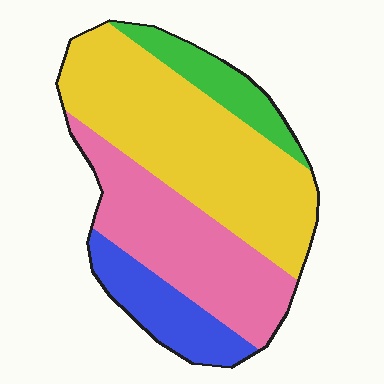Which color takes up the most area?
Yellow, at roughly 45%.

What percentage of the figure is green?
Green covers 11% of the figure.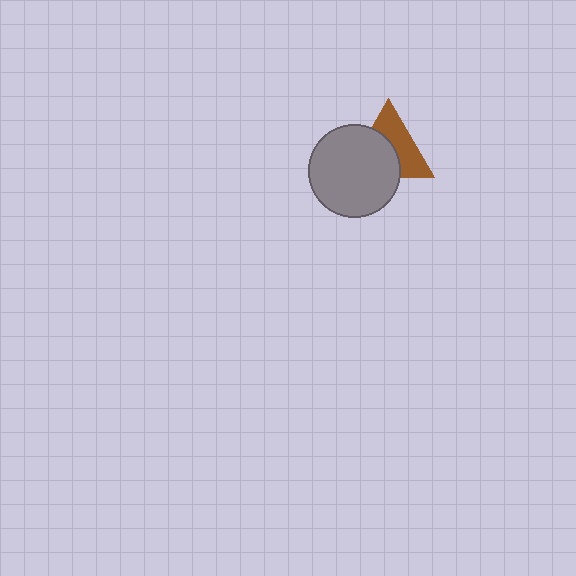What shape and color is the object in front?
The object in front is a gray circle.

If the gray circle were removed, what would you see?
You would see the complete brown triangle.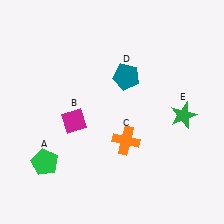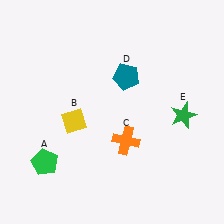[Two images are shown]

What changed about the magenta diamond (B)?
In Image 1, B is magenta. In Image 2, it changed to yellow.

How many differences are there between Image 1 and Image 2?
There is 1 difference between the two images.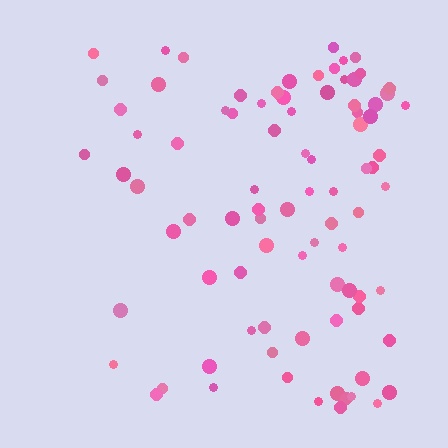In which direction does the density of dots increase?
From left to right, with the right side densest.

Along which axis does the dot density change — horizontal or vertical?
Horizontal.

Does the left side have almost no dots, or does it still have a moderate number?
Still a moderate number, just noticeably fewer than the right.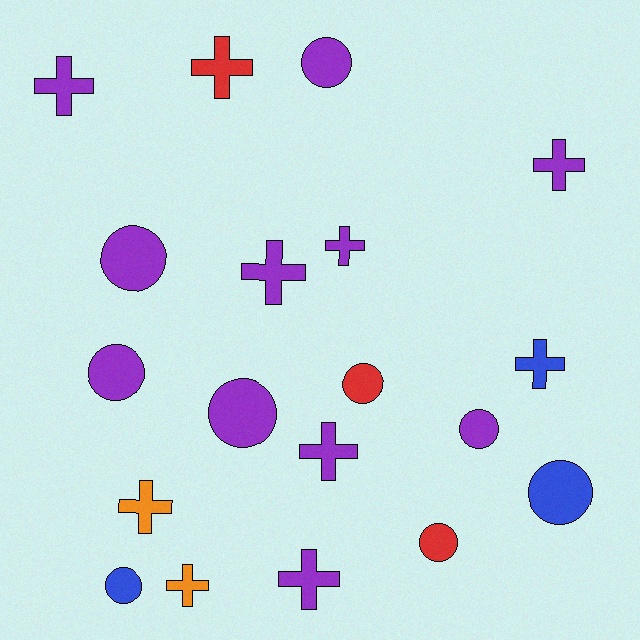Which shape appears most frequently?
Cross, with 10 objects.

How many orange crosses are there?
There are 2 orange crosses.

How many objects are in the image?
There are 19 objects.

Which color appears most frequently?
Purple, with 11 objects.